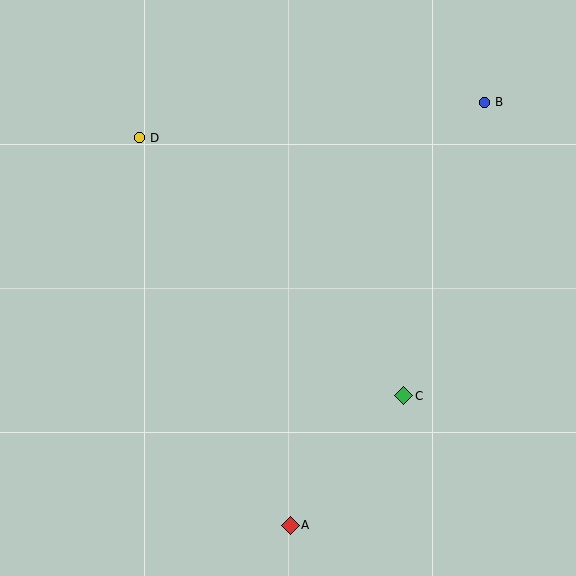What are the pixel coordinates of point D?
Point D is at (139, 138).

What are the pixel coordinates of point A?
Point A is at (290, 525).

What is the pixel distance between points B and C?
The distance between B and C is 305 pixels.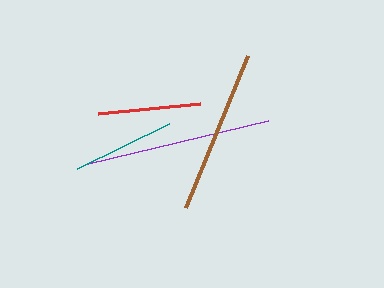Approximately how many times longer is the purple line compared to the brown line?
The purple line is approximately 1.1 times the length of the brown line.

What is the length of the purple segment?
The purple segment is approximately 185 pixels long.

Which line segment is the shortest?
The teal line is the shortest at approximately 103 pixels.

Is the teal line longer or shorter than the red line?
The red line is longer than the teal line.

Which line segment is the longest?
The purple line is the longest at approximately 185 pixels.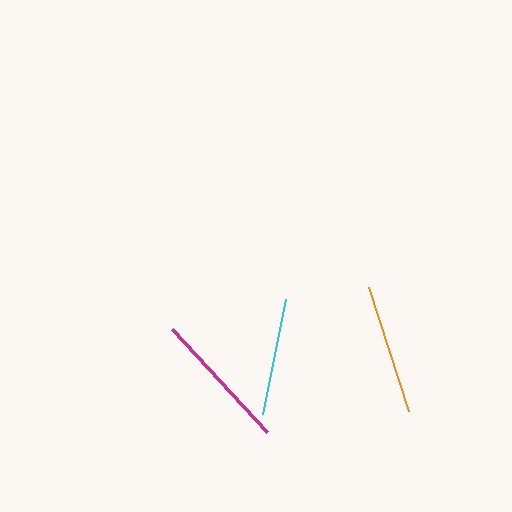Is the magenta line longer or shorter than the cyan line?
The magenta line is longer than the cyan line.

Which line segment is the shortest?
The cyan line is the shortest at approximately 117 pixels.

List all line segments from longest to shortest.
From longest to shortest: magenta, orange, cyan.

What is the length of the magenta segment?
The magenta segment is approximately 140 pixels long.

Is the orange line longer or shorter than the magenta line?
The magenta line is longer than the orange line.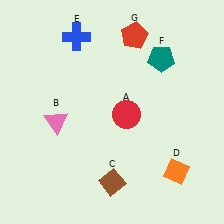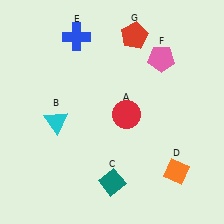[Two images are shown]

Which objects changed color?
B changed from pink to cyan. C changed from brown to teal. F changed from teal to pink.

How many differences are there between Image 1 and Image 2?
There are 3 differences between the two images.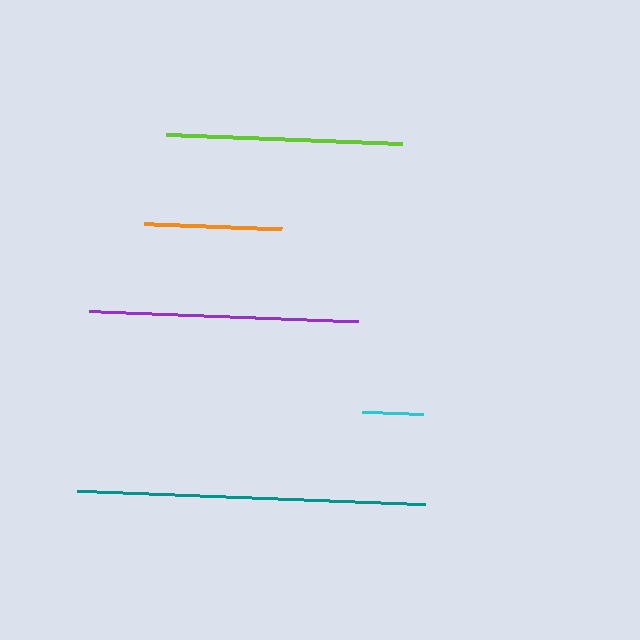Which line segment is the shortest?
The cyan line is the shortest at approximately 61 pixels.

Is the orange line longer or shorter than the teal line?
The teal line is longer than the orange line.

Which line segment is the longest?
The teal line is the longest at approximately 348 pixels.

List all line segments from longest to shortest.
From longest to shortest: teal, purple, lime, orange, cyan.